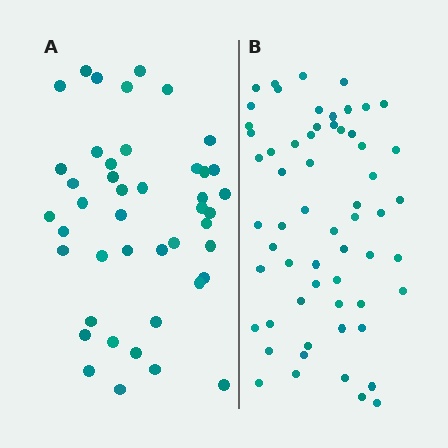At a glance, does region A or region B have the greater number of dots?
Region B (the right region) has more dots.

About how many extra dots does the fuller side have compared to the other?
Region B has approximately 15 more dots than region A.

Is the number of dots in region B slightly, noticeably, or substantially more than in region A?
Region B has noticeably more, but not dramatically so. The ratio is roughly 1.4 to 1.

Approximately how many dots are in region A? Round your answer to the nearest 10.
About 40 dots. (The exact count is 44, which rounds to 40.)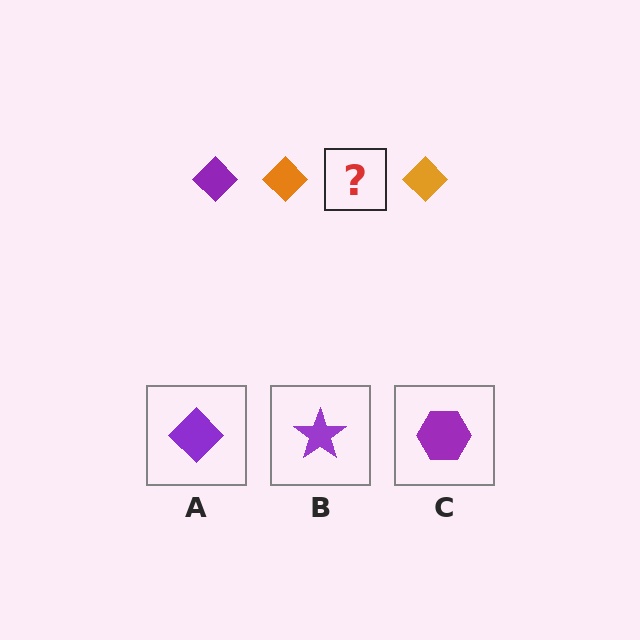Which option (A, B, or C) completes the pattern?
A.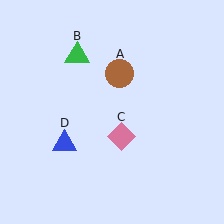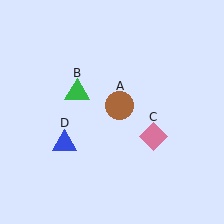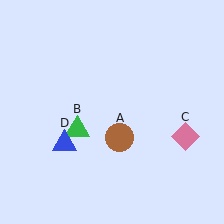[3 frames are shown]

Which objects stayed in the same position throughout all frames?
Blue triangle (object D) remained stationary.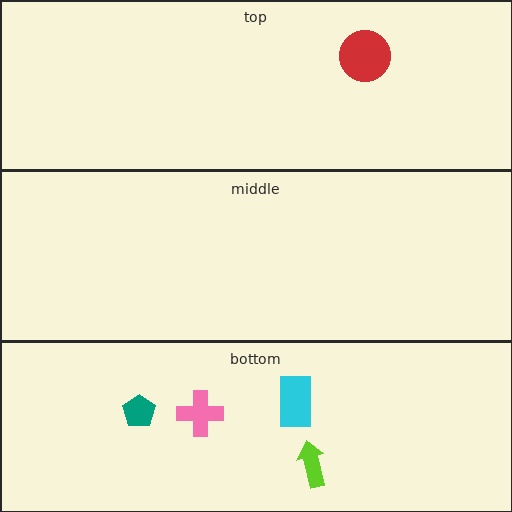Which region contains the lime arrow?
The bottom region.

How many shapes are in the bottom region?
4.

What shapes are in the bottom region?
The pink cross, the cyan rectangle, the teal pentagon, the lime arrow.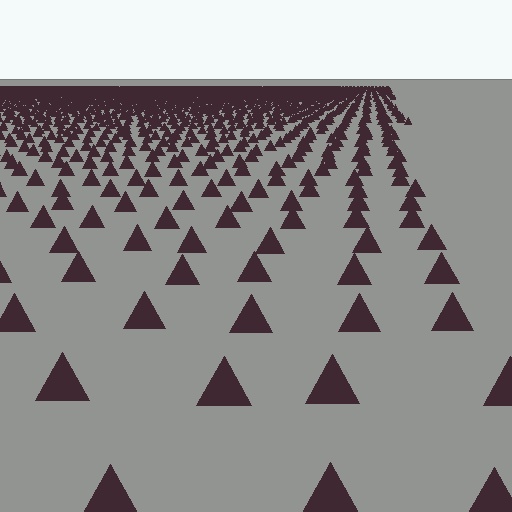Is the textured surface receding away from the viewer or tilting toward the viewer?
The surface is receding away from the viewer. Texture elements get smaller and denser toward the top.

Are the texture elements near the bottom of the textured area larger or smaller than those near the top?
Larger. Near the bottom, elements are closer to the viewer and appear at a bigger on-screen size.